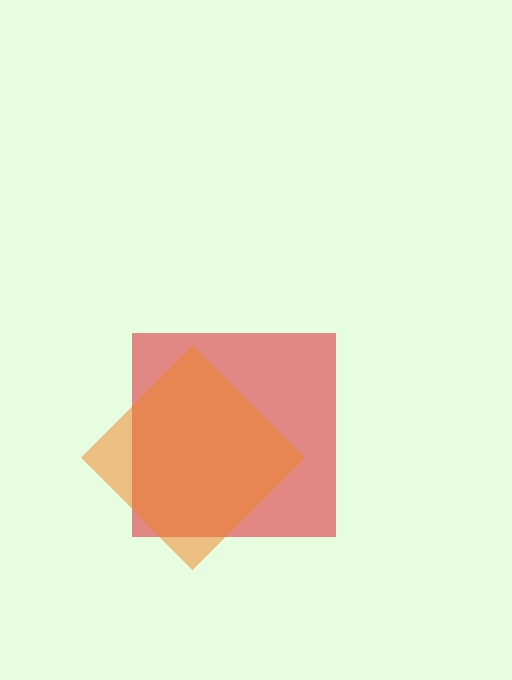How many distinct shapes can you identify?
There are 2 distinct shapes: a red square, an orange diamond.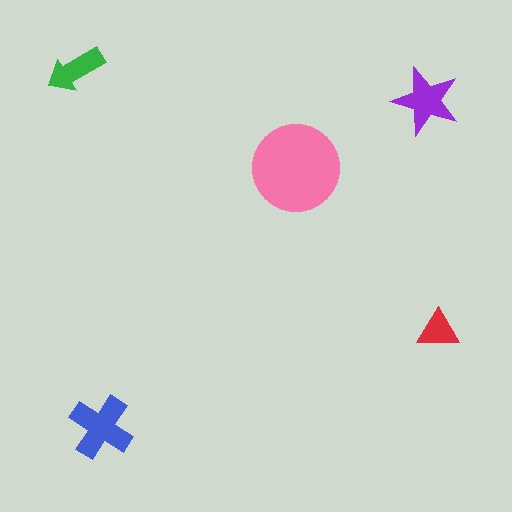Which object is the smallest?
The red triangle.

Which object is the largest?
The pink circle.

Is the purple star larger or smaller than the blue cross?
Smaller.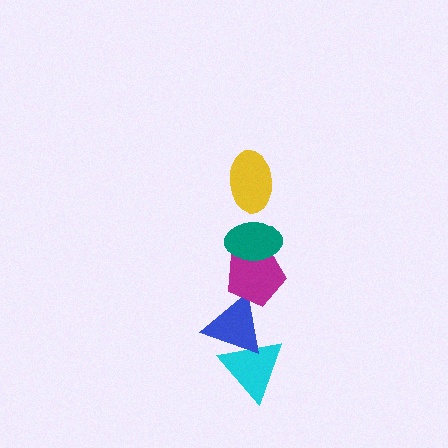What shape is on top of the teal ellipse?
The yellow ellipse is on top of the teal ellipse.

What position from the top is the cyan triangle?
The cyan triangle is 5th from the top.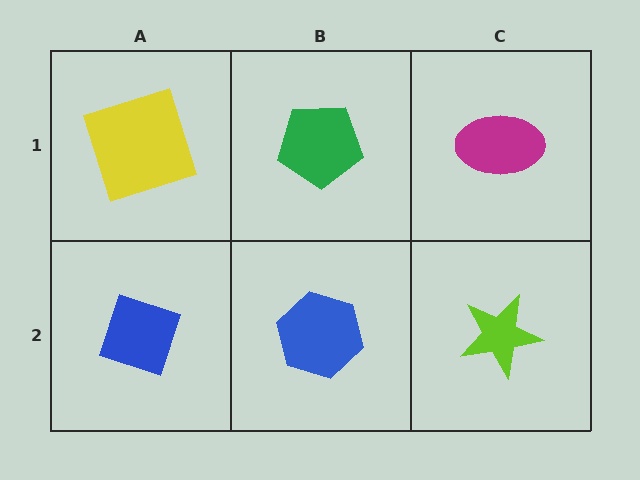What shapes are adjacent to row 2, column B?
A green pentagon (row 1, column B), a blue diamond (row 2, column A), a lime star (row 2, column C).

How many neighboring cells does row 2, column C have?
2.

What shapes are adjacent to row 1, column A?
A blue diamond (row 2, column A), a green pentagon (row 1, column B).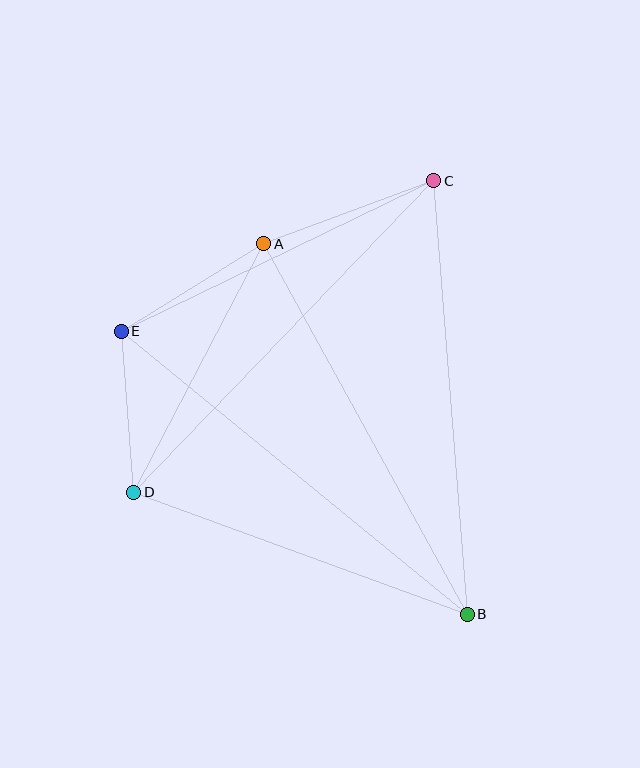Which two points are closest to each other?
Points D and E are closest to each other.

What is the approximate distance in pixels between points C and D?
The distance between C and D is approximately 433 pixels.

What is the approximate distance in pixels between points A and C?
The distance between A and C is approximately 181 pixels.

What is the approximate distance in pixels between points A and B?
The distance between A and B is approximately 422 pixels.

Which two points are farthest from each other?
Points B and E are farthest from each other.